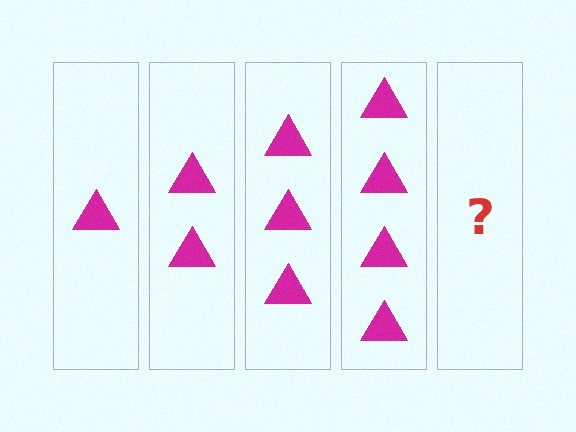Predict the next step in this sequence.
The next step is 5 triangles.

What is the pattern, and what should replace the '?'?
The pattern is that each step adds one more triangle. The '?' should be 5 triangles.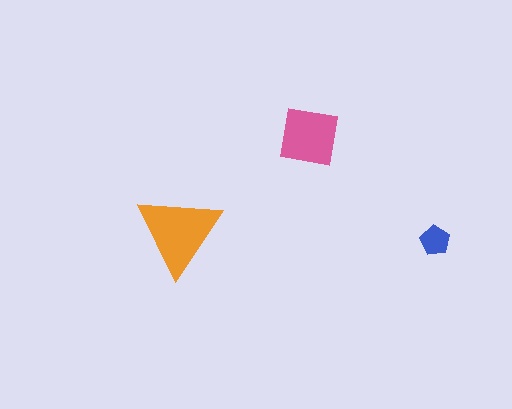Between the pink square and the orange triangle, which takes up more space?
The orange triangle.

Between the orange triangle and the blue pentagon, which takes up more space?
The orange triangle.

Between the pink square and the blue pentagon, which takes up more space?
The pink square.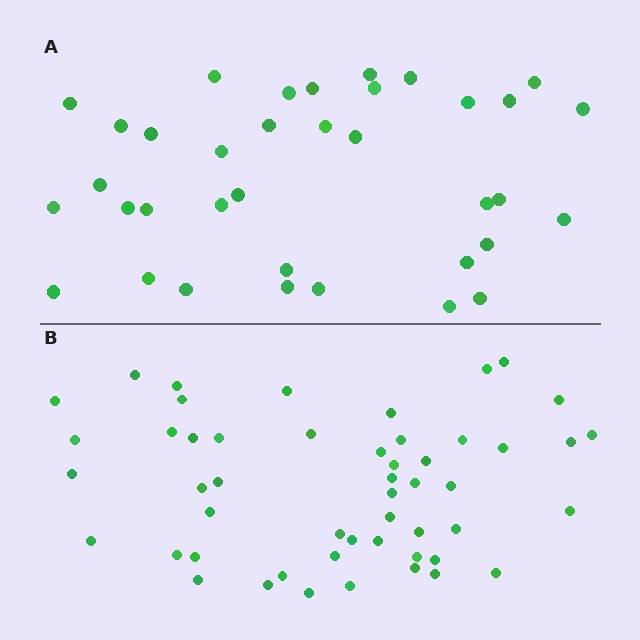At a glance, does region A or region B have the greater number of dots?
Region B (the bottom region) has more dots.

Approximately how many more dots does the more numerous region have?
Region B has approximately 15 more dots than region A.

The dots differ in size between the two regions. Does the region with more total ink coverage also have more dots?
No. Region A has more total ink coverage because its dots are larger, but region B actually contains more individual dots. Total area can be misleading — the number of items is what matters here.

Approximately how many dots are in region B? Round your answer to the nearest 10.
About 50 dots. (The exact count is 51, which rounds to 50.)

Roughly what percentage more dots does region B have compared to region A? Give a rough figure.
About 40% more.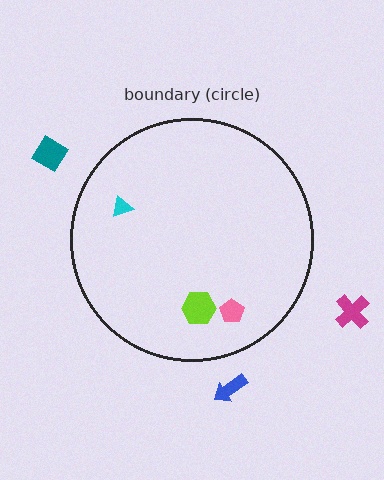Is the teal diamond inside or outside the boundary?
Outside.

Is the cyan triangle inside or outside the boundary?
Inside.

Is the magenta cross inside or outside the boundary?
Outside.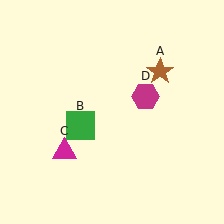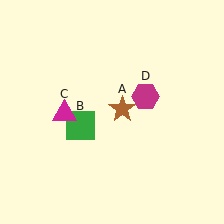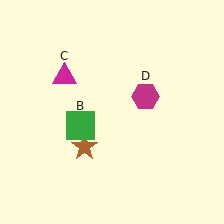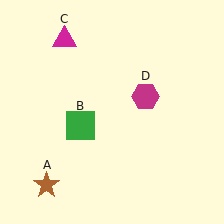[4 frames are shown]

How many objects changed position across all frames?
2 objects changed position: brown star (object A), magenta triangle (object C).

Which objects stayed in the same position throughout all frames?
Green square (object B) and magenta hexagon (object D) remained stationary.